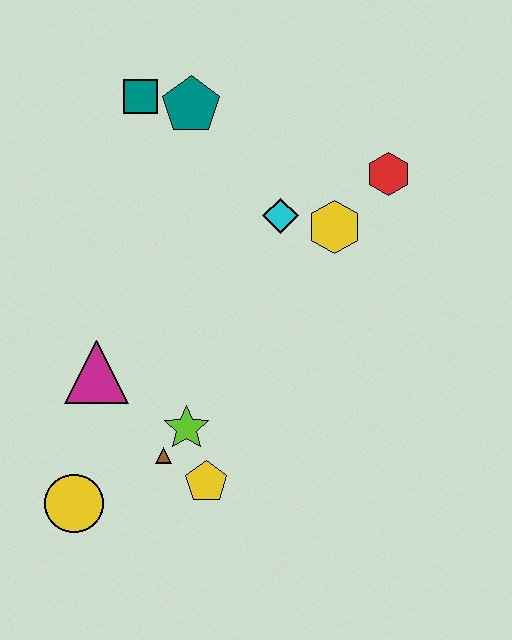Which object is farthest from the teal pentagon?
The yellow circle is farthest from the teal pentagon.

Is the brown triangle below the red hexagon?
Yes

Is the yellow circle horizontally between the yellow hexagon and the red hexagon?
No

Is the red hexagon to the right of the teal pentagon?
Yes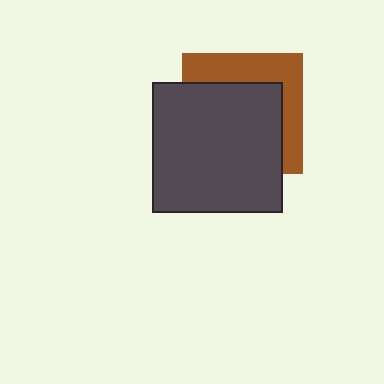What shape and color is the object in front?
The object in front is a dark gray square.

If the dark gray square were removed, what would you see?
You would see the complete brown square.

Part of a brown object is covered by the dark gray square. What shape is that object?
It is a square.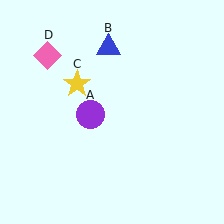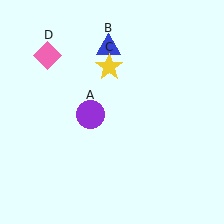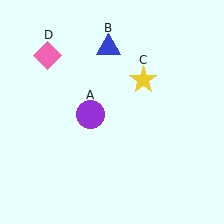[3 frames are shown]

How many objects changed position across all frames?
1 object changed position: yellow star (object C).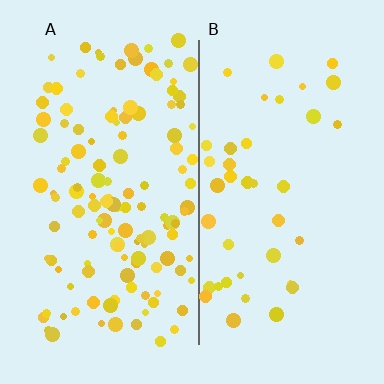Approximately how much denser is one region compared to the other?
Approximately 3.2× — region A over region B.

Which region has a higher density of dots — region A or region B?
A (the left).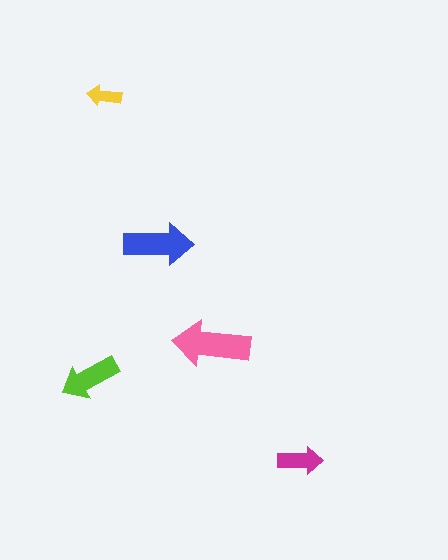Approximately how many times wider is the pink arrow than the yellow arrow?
About 2.5 times wider.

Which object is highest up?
The yellow arrow is topmost.